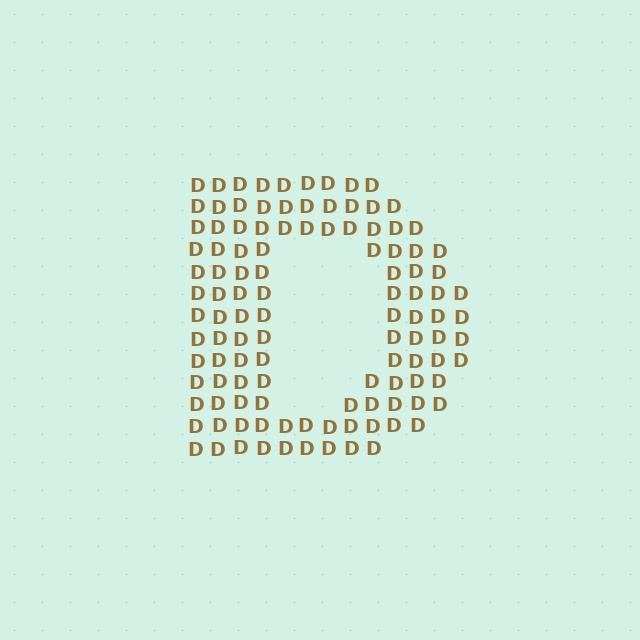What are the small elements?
The small elements are letter D's.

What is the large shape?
The large shape is the letter D.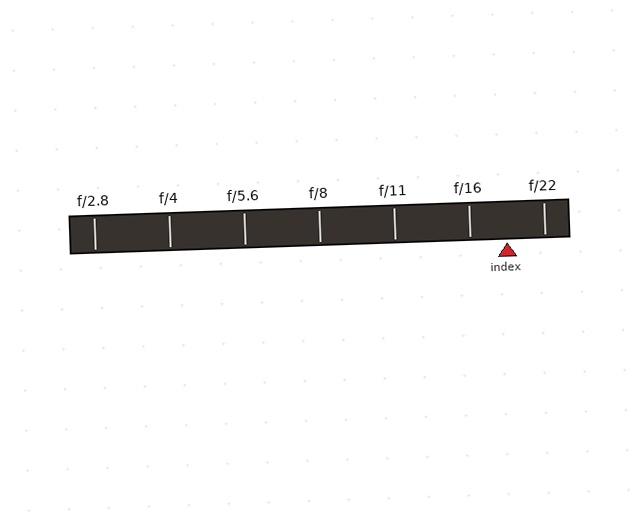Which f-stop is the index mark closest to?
The index mark is closest to f/22.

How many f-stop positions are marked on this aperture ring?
There are 7 f-stop positions marked.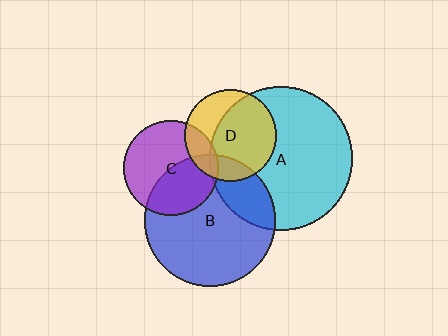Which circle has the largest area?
Circle A (cyan).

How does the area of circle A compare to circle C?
Approximately 2.3 times.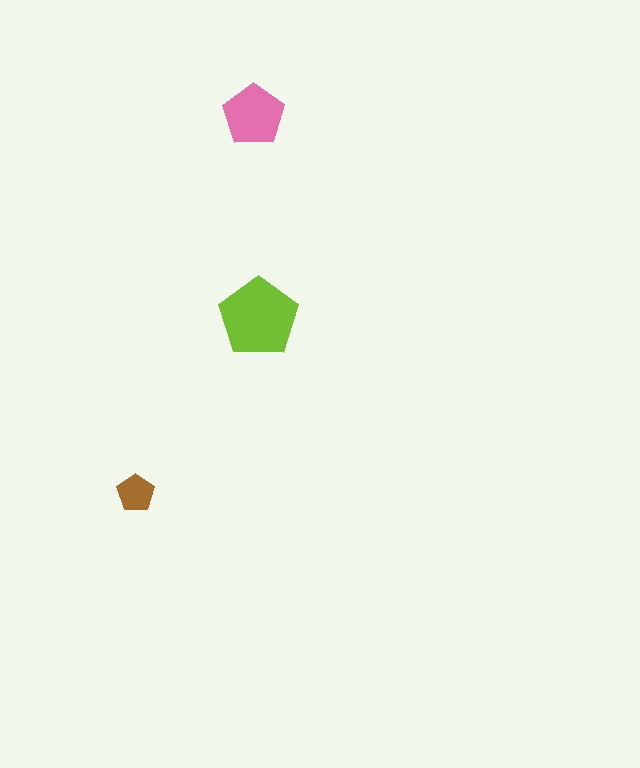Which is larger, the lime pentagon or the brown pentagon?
The lime one.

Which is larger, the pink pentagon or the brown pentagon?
The pink one.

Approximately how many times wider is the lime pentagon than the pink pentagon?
About 1.5 times wider.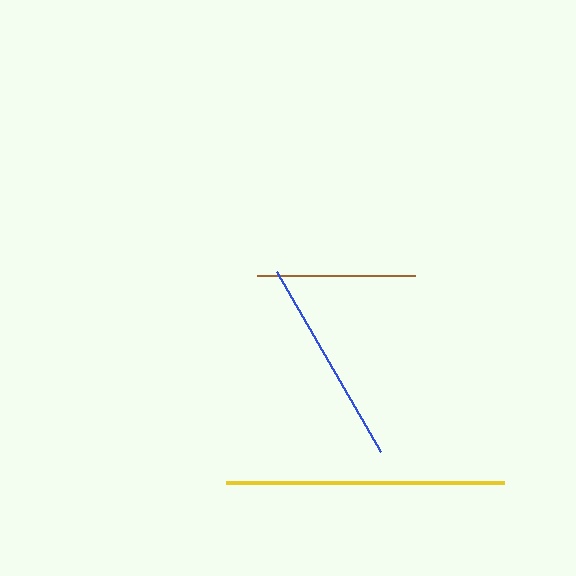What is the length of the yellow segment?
The yellow segment is approximately 277 pixels long.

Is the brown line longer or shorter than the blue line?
The blue line is longer than the brown line.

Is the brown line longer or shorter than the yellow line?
The yellow line is longer than the brown line.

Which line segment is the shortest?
The brown line is the shortest at approximately 158 pixels.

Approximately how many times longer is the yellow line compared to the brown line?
The yellow line is approximately 1.8 times the length of the brown line.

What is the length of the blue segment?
The blue segment is approximately 208 pixels long.